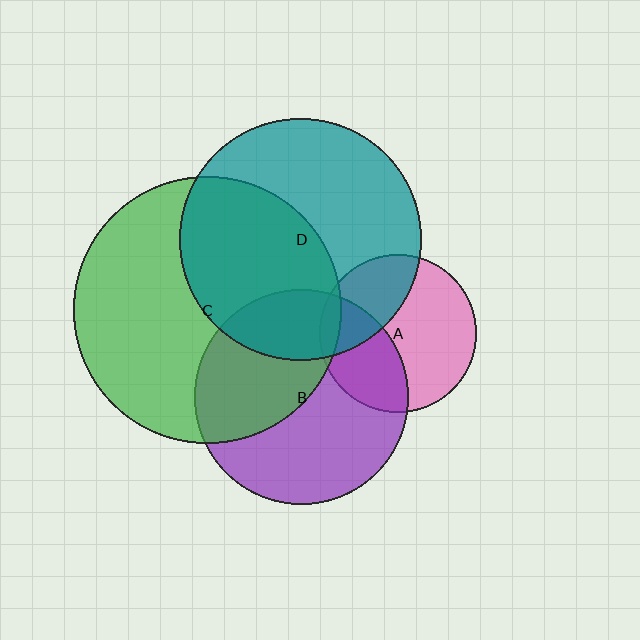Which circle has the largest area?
Circle C (green).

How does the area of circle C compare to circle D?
Approximately 1.2 times.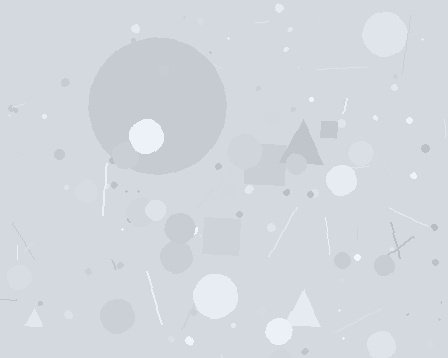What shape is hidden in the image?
A circle is hidden in the image.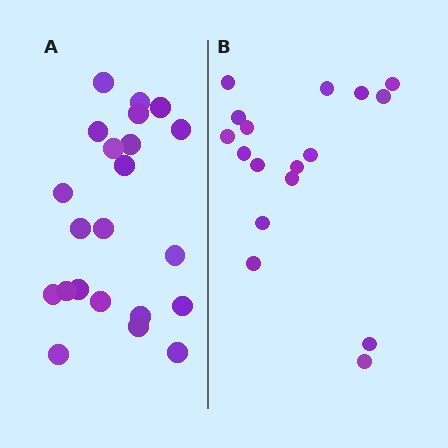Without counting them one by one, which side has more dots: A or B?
Region A (the left region) has more dots.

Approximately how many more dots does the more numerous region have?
Region A has about 5 more dots than region B.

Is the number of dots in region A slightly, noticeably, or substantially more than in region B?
Region A has noticeably more, but not dramatically so. The ratio is roughly 1.3 to 1.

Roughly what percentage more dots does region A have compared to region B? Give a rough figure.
About 30% more.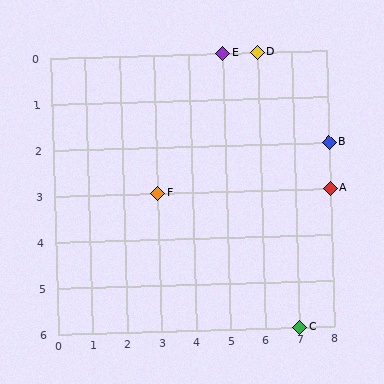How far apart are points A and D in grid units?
Points A and D are 2 columns and 3 rows apart (about 3.6 grid units diagonally).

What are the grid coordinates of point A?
Point A is at grid coordinates (8, 3).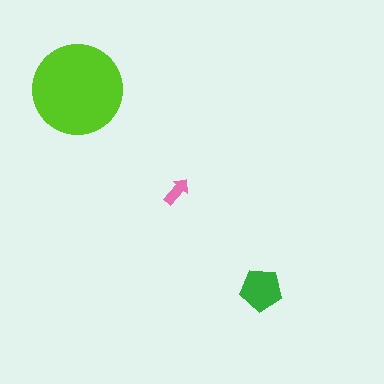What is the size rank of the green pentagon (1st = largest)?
2nd.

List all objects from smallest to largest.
The pink arrow, the green pentagon, the lime circle.